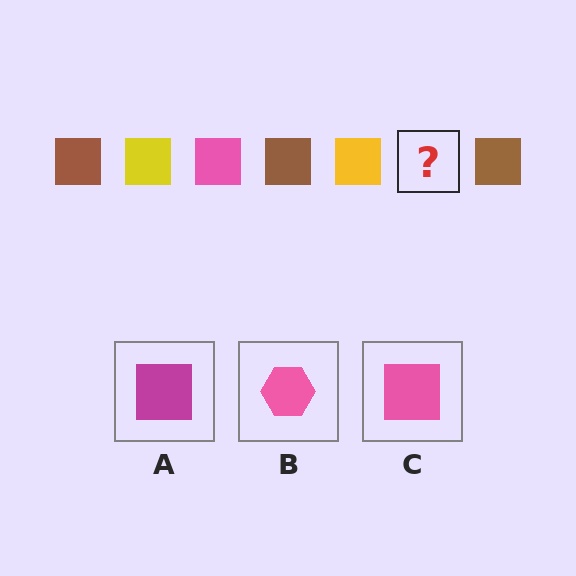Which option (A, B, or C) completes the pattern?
C.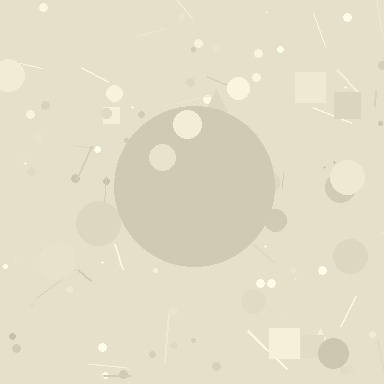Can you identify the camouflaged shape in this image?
The camouflaged shape is a circle.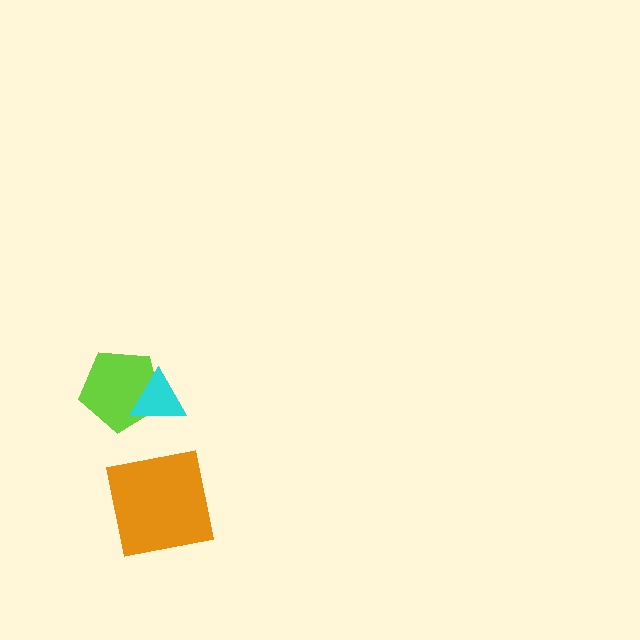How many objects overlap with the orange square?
0 objects overlap with the orange square.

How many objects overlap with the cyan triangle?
1 object overlaps with the cyan triangle.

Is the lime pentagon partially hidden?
Yes, it is partially covered by another shape.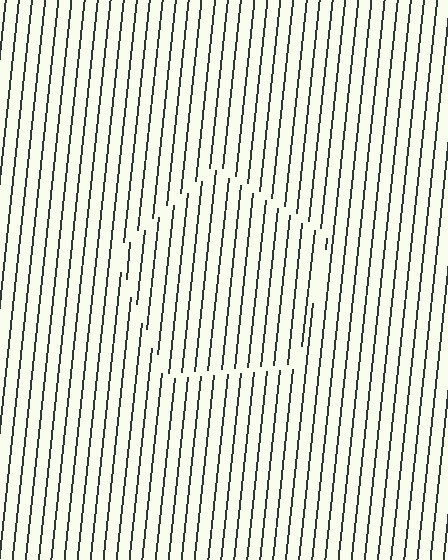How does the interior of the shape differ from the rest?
The interior of the shape contains the same grating, shifted by half a period — the contour is defined by the phase discontinuity where line-ends from the inner and outer gratings abut.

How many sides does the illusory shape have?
5 sides — the line-ends trace a pentagon.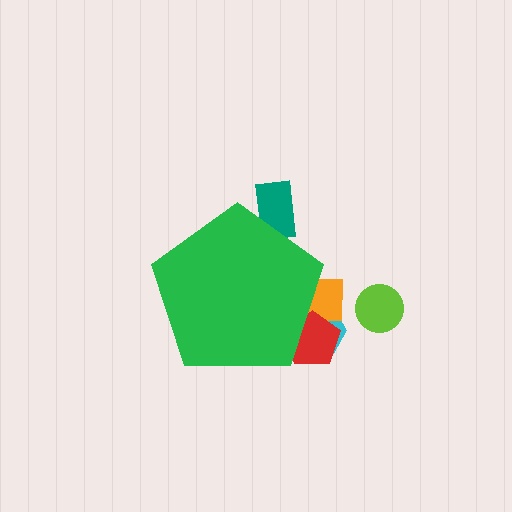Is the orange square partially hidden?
Yes, the orange square is partially hidden behind the green pentagon.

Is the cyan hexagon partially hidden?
Yes, the cyan hexagon is partially hidden behind the green pentagon.